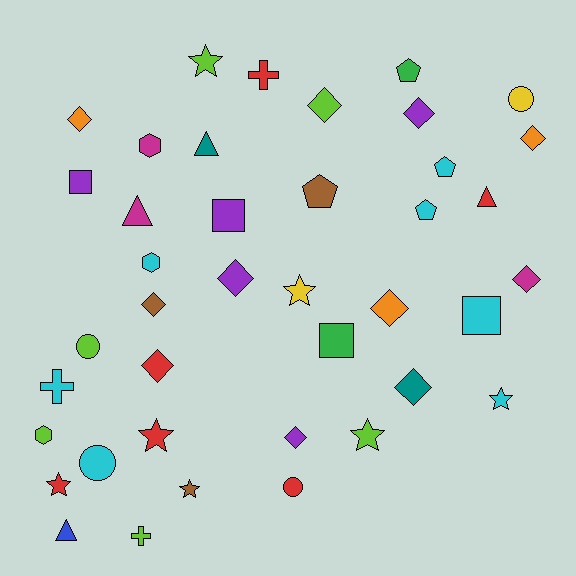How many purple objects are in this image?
There are 5 purple objects.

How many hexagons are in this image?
There are 3 hexagons.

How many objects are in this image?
There are 40 objects.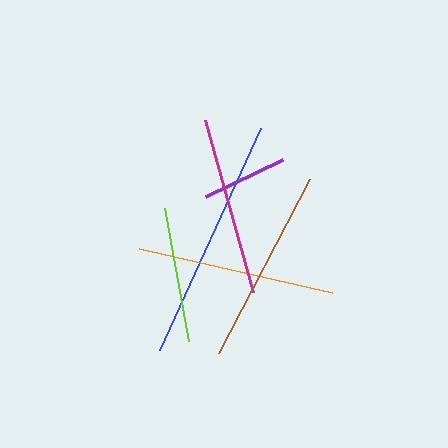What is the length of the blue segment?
The blue segment is approximately 244 pixels long.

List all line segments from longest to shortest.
From longest to shortest: blue, orange, brown, magenta, lime, purple.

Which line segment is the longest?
The blue line is the longest at approximately 244 pixels.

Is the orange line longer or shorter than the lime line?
The orange line is longer than the lime line.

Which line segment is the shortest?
The purple line is the shortest at approximately 85 pixels.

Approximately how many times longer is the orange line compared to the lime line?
The orange line is approximately 1.5 times the length of the lime line.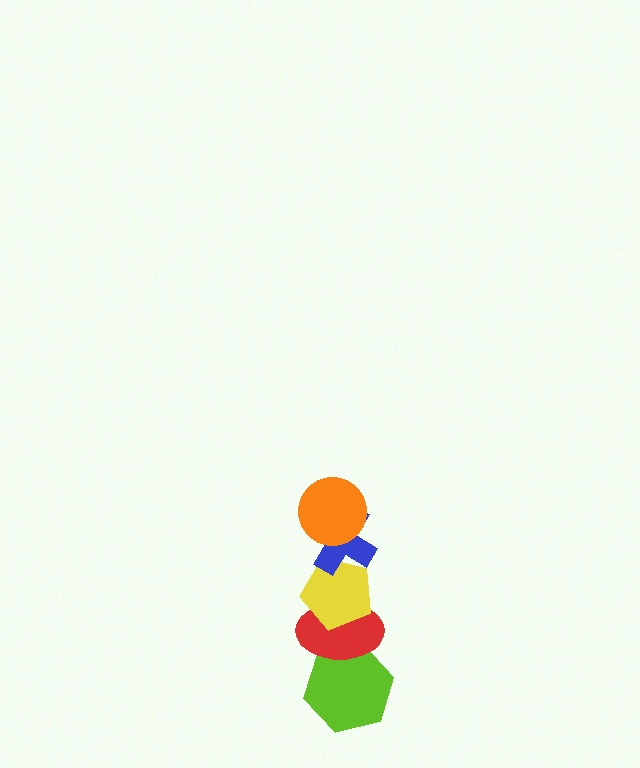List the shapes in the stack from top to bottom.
From top to bottom: the orange circle, the blue cross, the yellow pentagon, the red ellipse, the lime hexagon.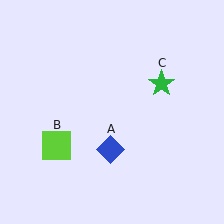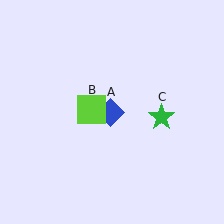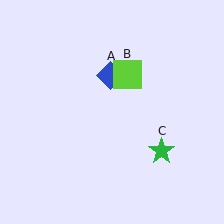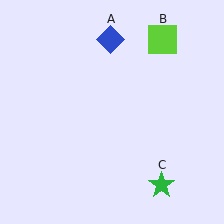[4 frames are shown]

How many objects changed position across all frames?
3 objects changed position: blue diamond (object A), lime square (object B), green star (object C).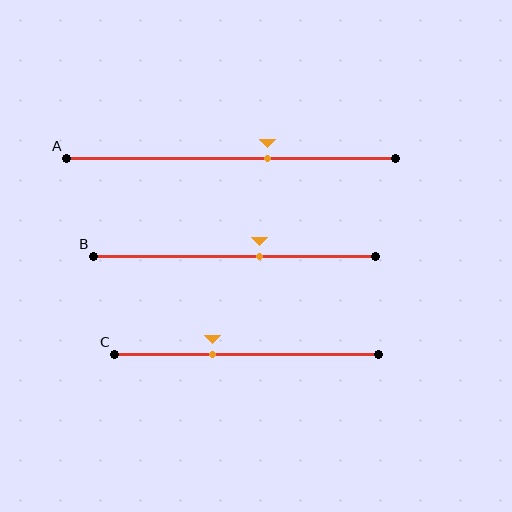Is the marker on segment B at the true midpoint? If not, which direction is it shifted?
No, the marker on segment B is shifted to the right by about 9% of the segment length.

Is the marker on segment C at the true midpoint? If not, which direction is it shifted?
No, the marker on segment C is shifted to the left by about 13% of the segment length.